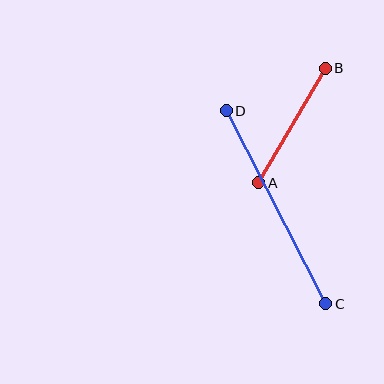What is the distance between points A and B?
The distance is approximately 132 pixels.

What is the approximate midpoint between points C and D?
The midpoint is at approximately (276, 207) pixels.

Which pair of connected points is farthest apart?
Points C and D are farthest apart.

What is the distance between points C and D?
The distance is approximately 217 pixels.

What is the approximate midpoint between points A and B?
The midpoint is at approximately (292, 125) pixels.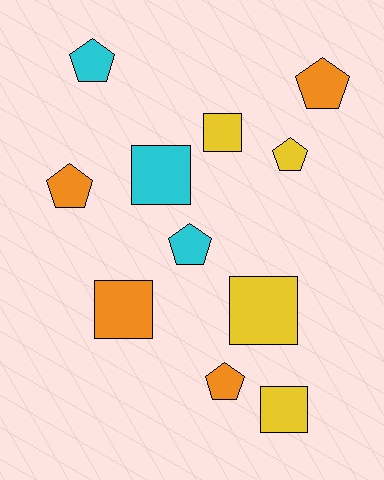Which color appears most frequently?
Orange, with 4 objects.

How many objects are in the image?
There are 11 objects.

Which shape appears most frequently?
Pentagon, with 6 objects.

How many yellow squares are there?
There are 3 yellow squares.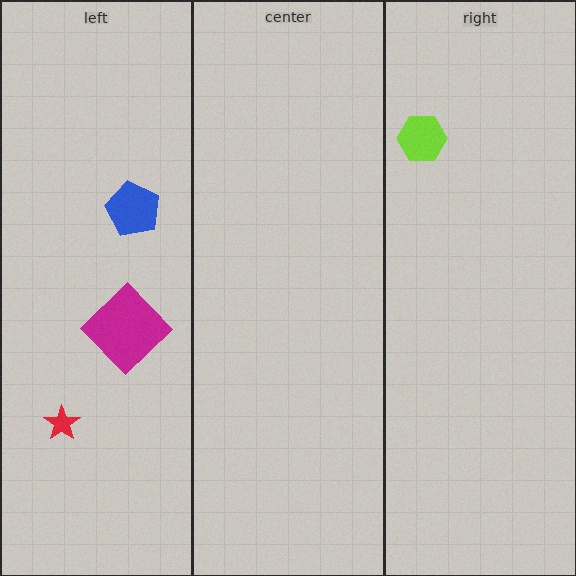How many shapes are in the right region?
1.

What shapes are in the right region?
The lime hexagon.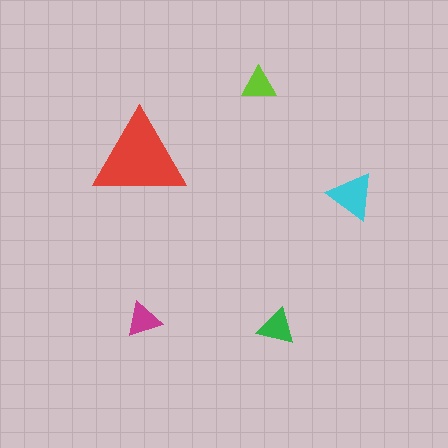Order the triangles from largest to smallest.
the red one, the cyan one, the green one, the magenta one, the lime one.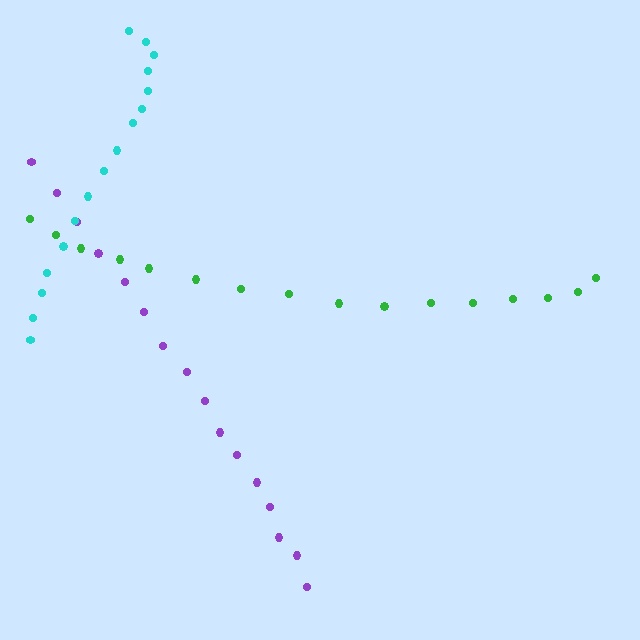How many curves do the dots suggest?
There are 3 distinct paths.